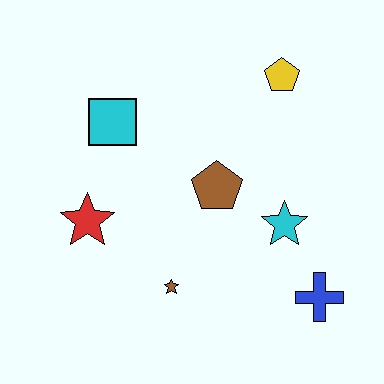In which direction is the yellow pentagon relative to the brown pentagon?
The yellow pentagon is above the brown pentagon.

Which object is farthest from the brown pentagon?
The blue cross is farthest from the brown pentagon.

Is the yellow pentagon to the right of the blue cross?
No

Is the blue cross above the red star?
No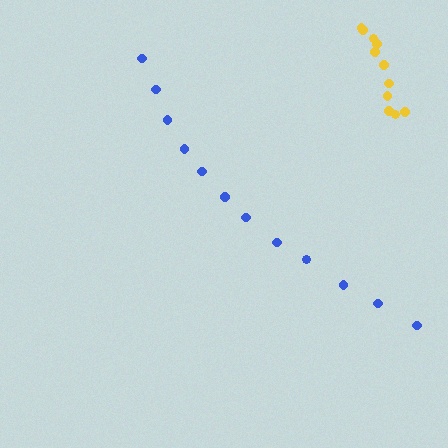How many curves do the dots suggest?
There are 2 distinct paths.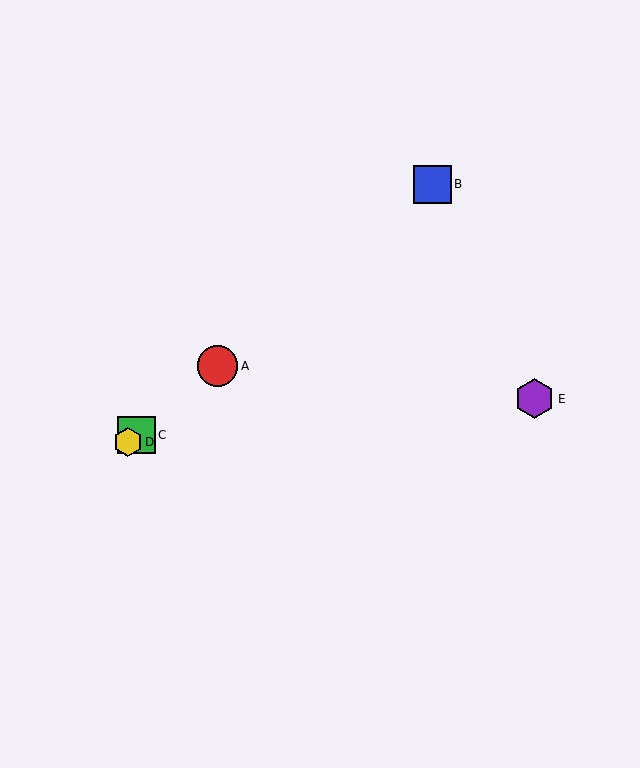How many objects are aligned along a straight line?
4 objects (A, B, C, D) are aligned along a straight line.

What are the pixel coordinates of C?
Object C is at (136, 435).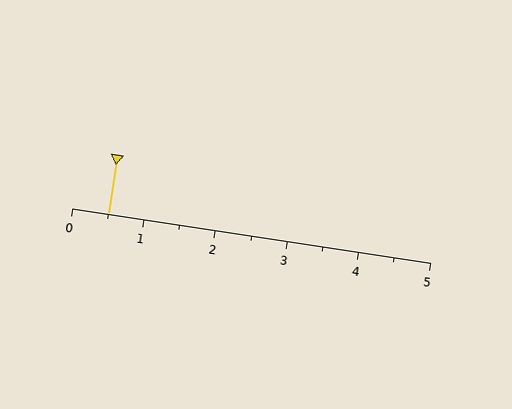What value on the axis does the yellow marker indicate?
The marker indicates approximately 0.5.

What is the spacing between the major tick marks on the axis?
The major ticks are spaced 1 apart.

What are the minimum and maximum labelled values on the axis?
The axis runs from 0 to 5.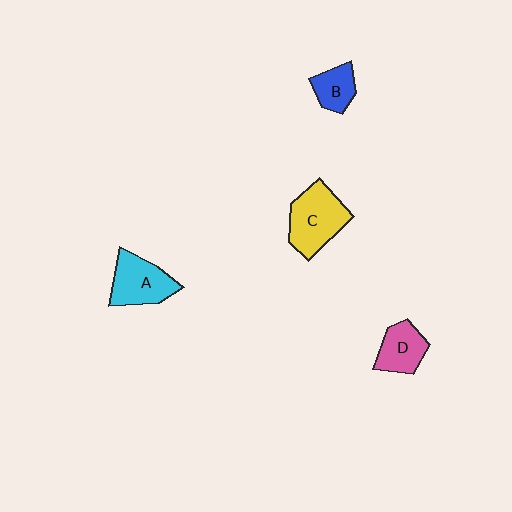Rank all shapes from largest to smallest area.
From largest to smallest: C (yellow), A (cyan), D (pink), B (blue).